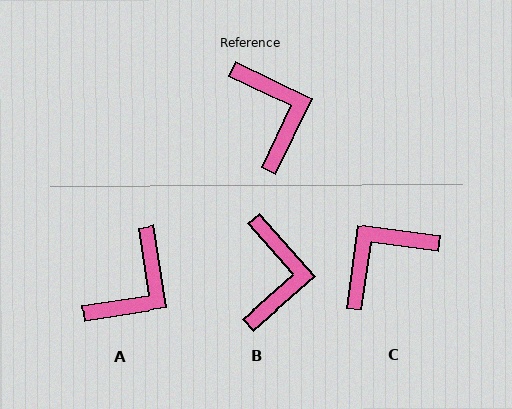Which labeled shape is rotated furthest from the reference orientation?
C, about 108 degrees away.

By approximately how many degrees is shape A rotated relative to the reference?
Approximately 56 degrees clockwise.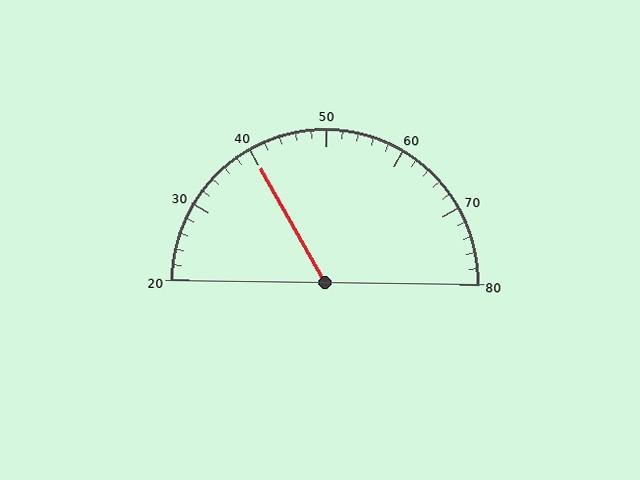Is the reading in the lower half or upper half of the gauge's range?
The reading is in the lower half of the range (20 to 80).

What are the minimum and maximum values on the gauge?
The gauge ranges from 20 to 80.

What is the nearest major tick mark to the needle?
The nearest major tick mark is 40.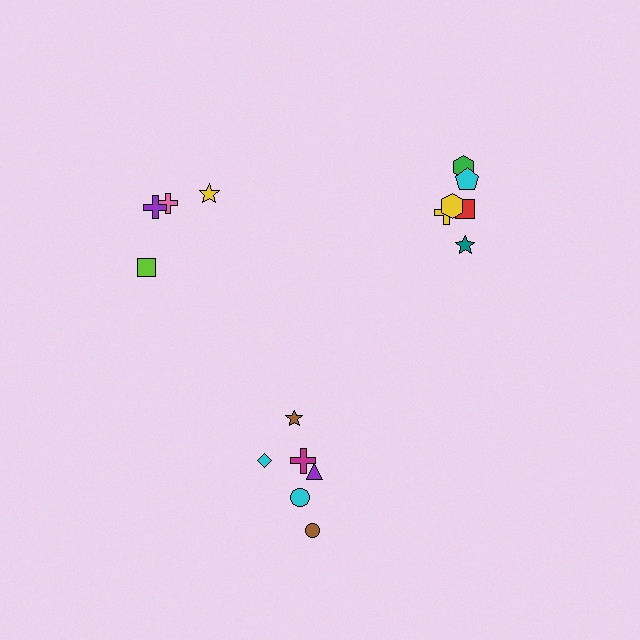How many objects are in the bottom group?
There are 6 objects.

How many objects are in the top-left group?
There are 4 objects.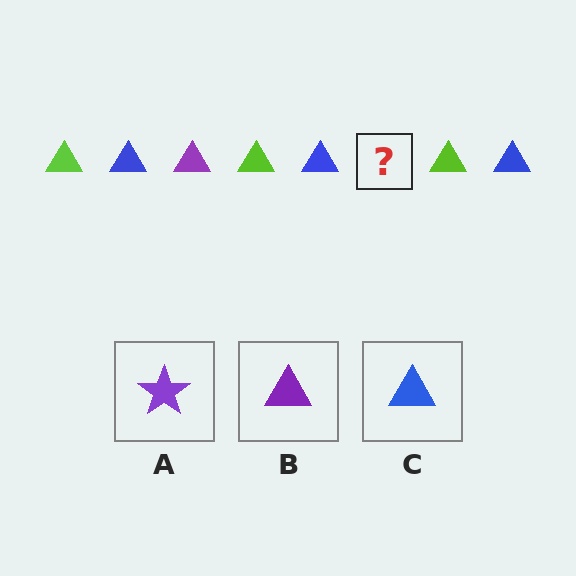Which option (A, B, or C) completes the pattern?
B.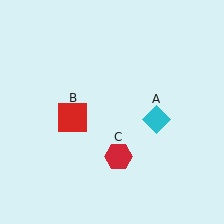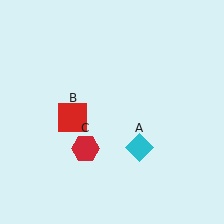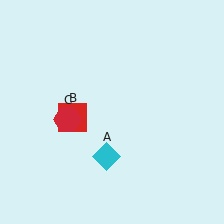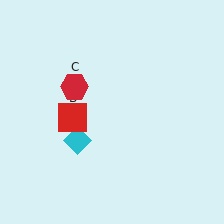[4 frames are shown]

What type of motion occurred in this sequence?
The cyan diamond (object A), red hexagon (object C) rotated clockwise around the center of the scene.